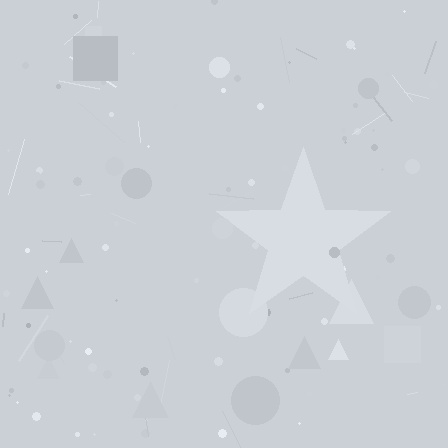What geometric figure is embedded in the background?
A star is embedded in the background.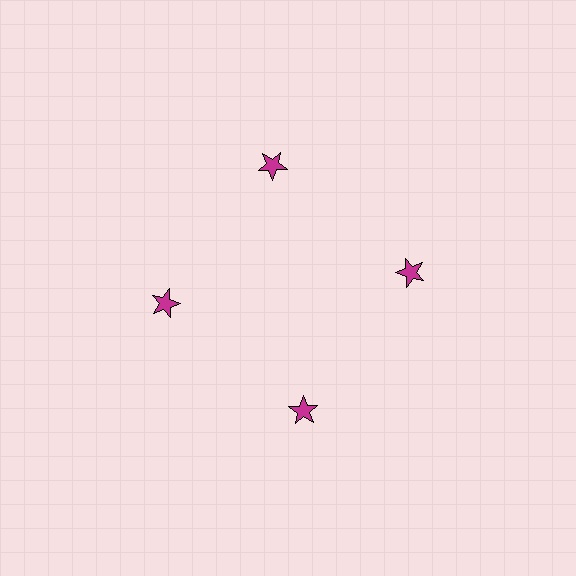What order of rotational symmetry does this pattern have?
This pattern has 4-fold rotational symmetry.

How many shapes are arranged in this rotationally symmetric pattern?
There are 4 shapes, arranged in 4 groups of 1.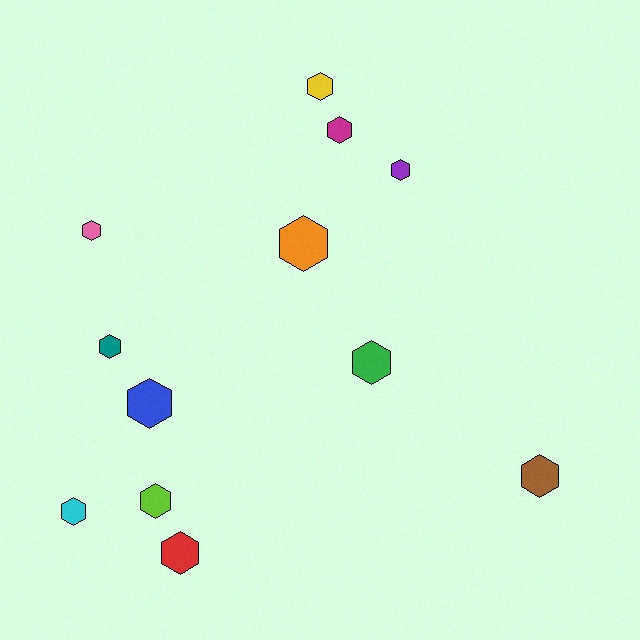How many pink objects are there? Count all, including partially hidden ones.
There is 1 pink object.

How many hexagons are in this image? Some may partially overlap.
There are 12 hexagons.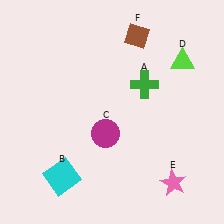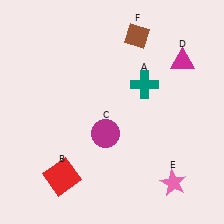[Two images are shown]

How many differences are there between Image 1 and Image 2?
There are 3 differences between the two images.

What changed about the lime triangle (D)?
In Image 1, D is lime. In Image 2, it changed to magenta.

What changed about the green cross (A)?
In Image 1, A is green. In Image 2, it changed to teal.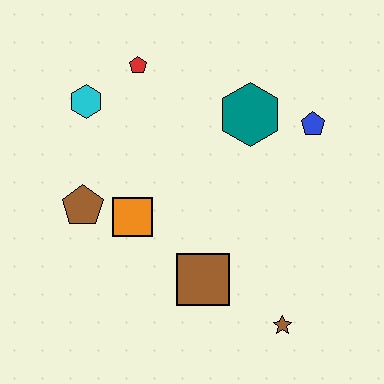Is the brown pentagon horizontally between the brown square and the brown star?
No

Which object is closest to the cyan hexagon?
The red pentagon is closest to the cyan hexagon.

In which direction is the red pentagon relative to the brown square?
The red pentagon is above the brown square.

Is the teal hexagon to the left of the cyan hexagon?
No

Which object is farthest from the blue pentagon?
The brown pentagon is farthest from the blue pentagon.